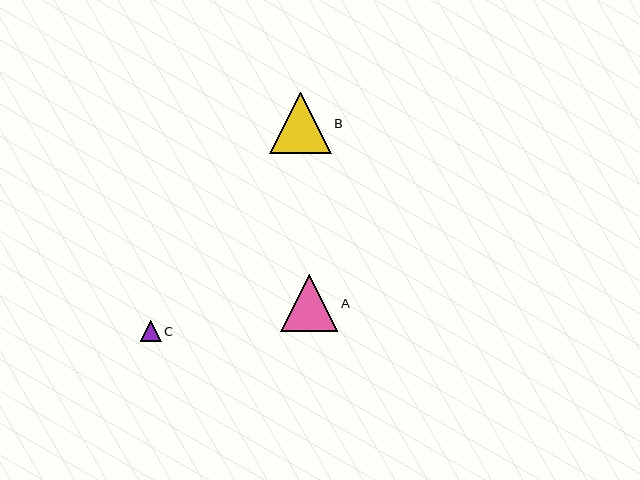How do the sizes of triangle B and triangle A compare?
Triangle B and triangle A are approximately the same size.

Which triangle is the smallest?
Triangle C is the smallest with a size of approximately 21 pixels.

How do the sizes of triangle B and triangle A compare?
Triangle B and triangle A are approximately the same size.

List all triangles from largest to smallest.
From largest to smallest: B, A, C.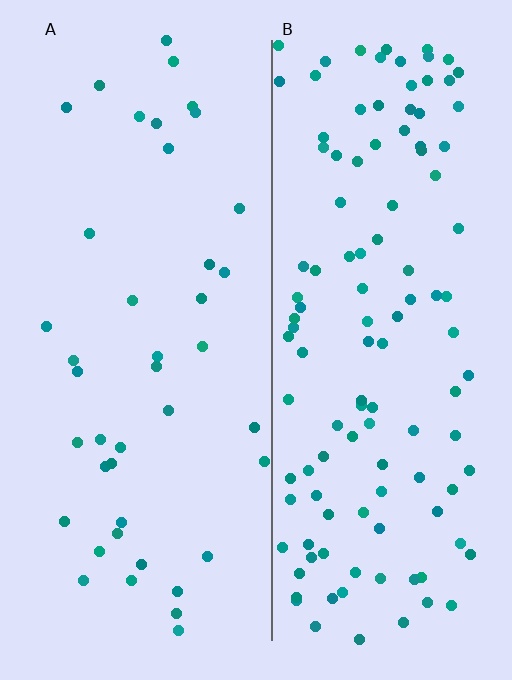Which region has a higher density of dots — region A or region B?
B (the right).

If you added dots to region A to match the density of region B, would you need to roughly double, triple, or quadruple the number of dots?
Approximately triple.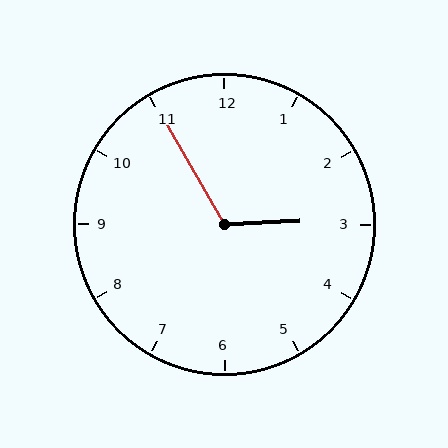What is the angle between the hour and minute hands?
Approximately 118 degrees.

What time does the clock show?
2:55.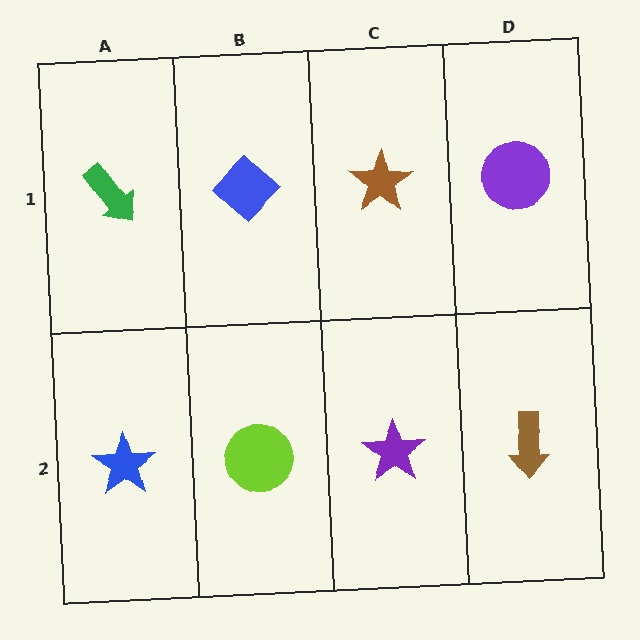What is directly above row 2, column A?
A green arrow.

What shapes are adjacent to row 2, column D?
A purple circle (row 1, column D), a purple star (row 2, column C).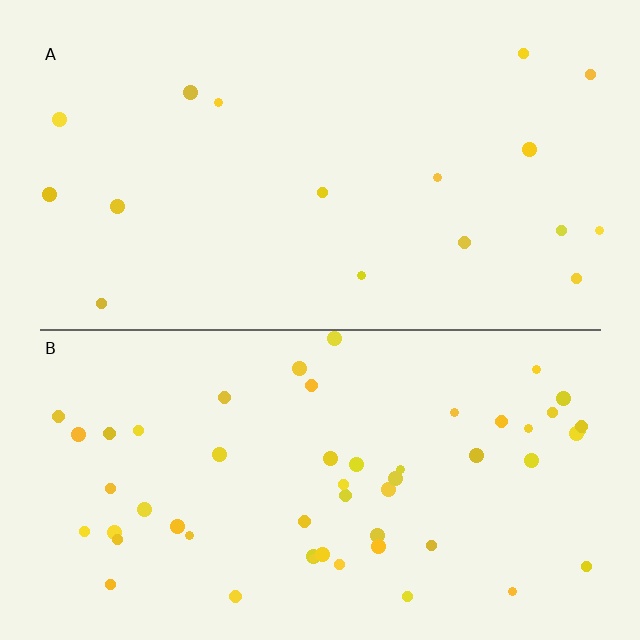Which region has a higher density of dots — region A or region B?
B (the bottom).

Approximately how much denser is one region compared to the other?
Approximately 3.1× — region B over region A.